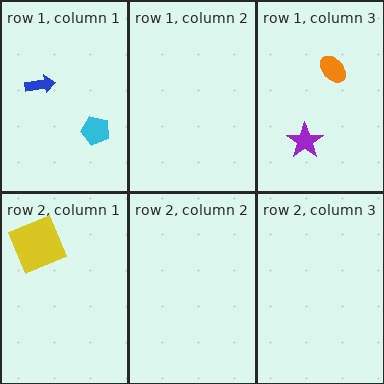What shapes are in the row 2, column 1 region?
The yellow square.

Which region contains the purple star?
The row 1, column 3 region.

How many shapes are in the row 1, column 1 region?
2.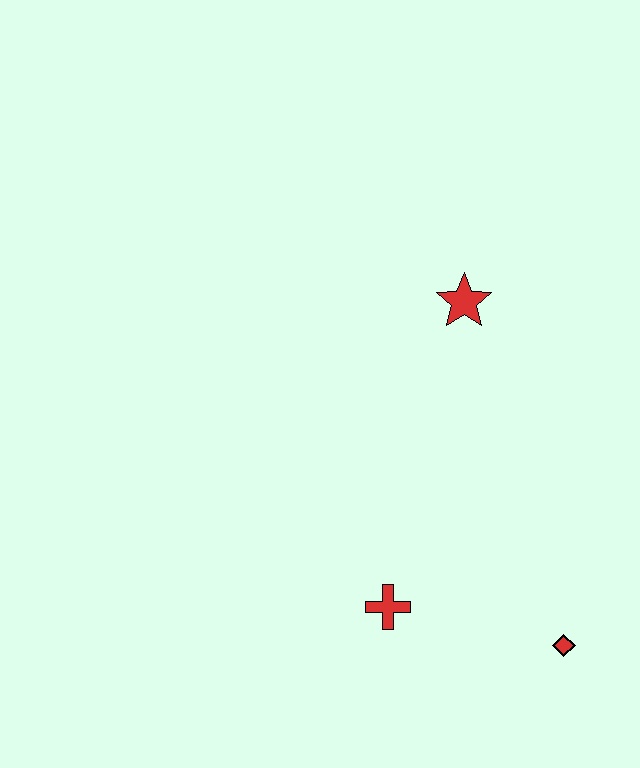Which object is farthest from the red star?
The red diamond is farthest from the red star.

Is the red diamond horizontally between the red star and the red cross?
No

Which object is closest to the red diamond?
The red cross is closest to the red diamond.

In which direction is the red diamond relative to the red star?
The red diamond is below the red star.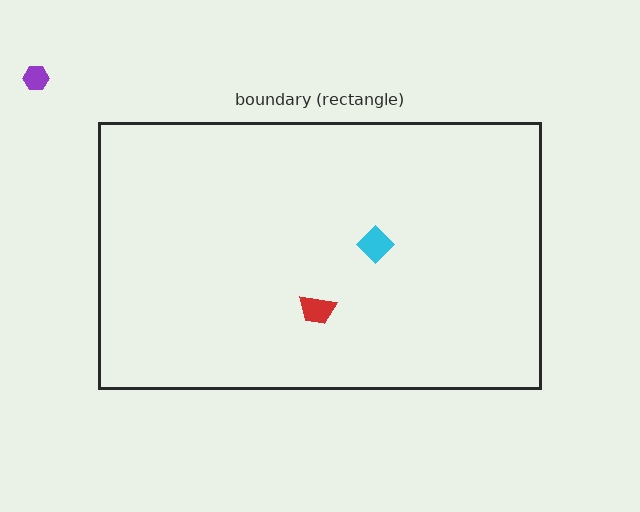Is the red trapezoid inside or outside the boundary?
Inside.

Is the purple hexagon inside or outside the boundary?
Outside.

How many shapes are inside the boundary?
2 inside, 1 outside.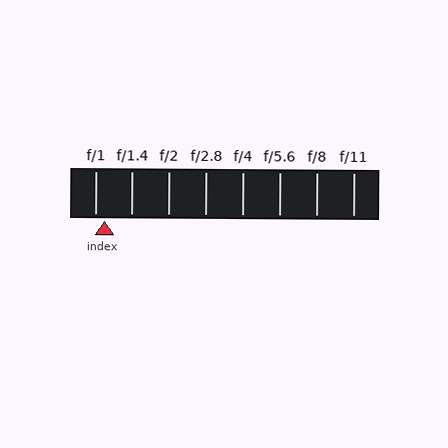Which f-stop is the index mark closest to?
The index mark is closest to f/1.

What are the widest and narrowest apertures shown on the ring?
The widest aperture shown is f/1 and the narrowest is f/11.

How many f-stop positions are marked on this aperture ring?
There are 8 f-stop positions marked.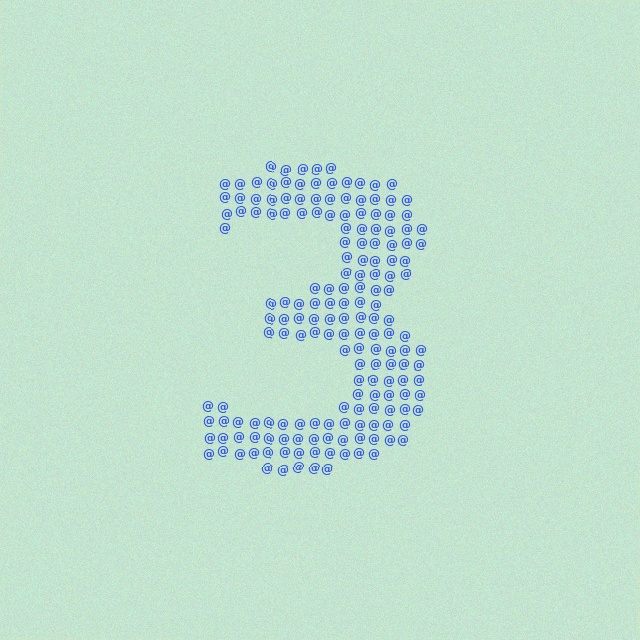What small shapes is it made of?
It is made of small at signs.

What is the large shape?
The large shape is the digit 3.